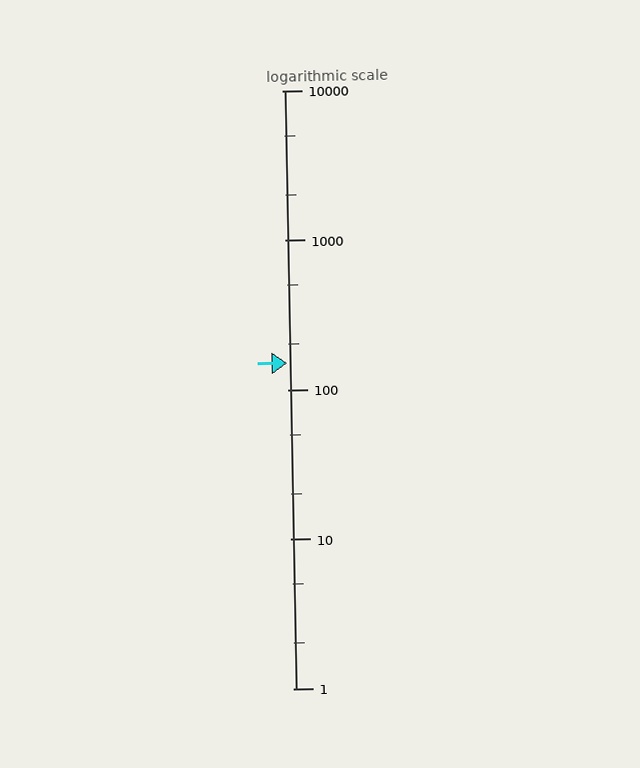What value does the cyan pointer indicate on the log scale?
The pointer indicates approximately 150.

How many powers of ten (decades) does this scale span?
The scale spans 4 decades, from 1 to 10000.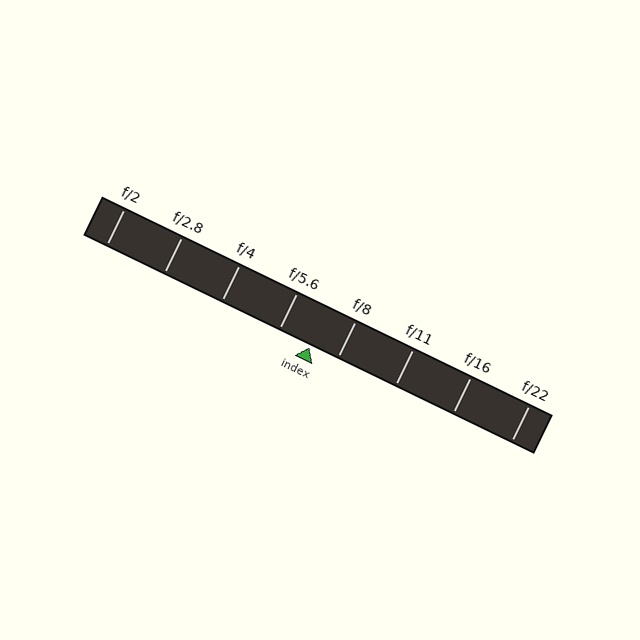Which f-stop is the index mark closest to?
The index mark is closest to f/8.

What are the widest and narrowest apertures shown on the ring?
The widest aperture shown is f/2 and the narrowest is f/22.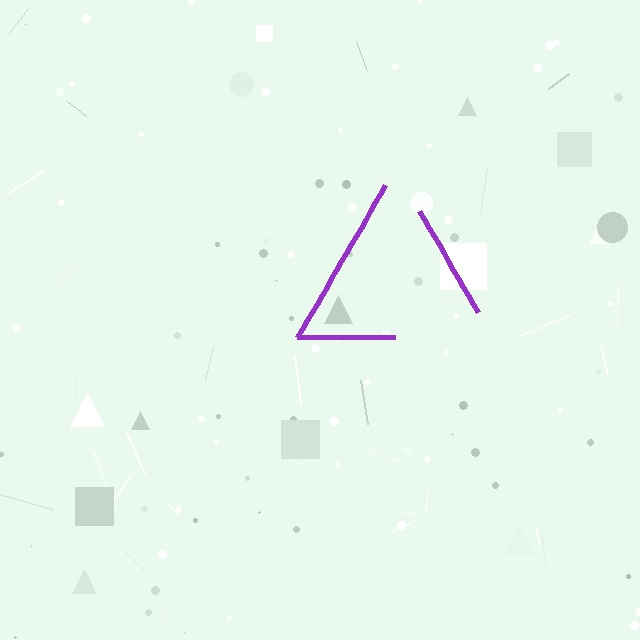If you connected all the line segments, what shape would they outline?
They would outline a triangle.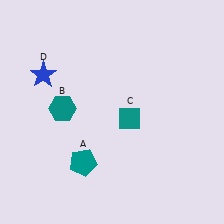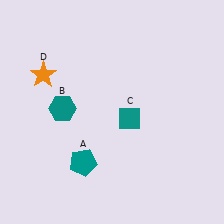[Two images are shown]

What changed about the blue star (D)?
In Image 1, D is blue. In Image 2, it changed to orange.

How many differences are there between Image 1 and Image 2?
There is 1 difference between the two images.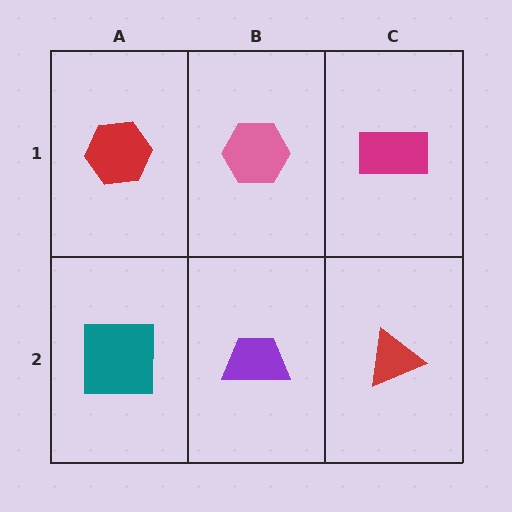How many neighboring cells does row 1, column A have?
2.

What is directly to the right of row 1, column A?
A pink hexagon.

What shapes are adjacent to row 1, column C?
A red triangle (row 2, column C), a pink hexagon (row 1, column B).